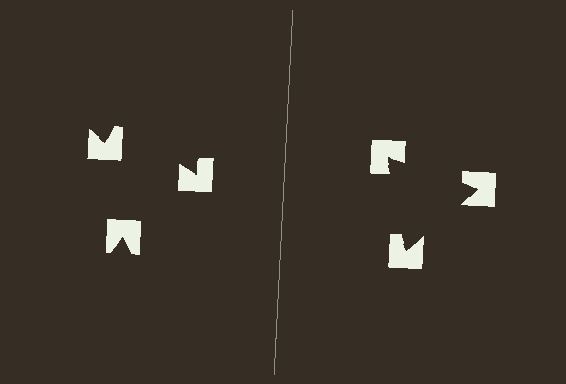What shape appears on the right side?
An illusory triangle.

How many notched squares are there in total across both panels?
6 — 3 on each side.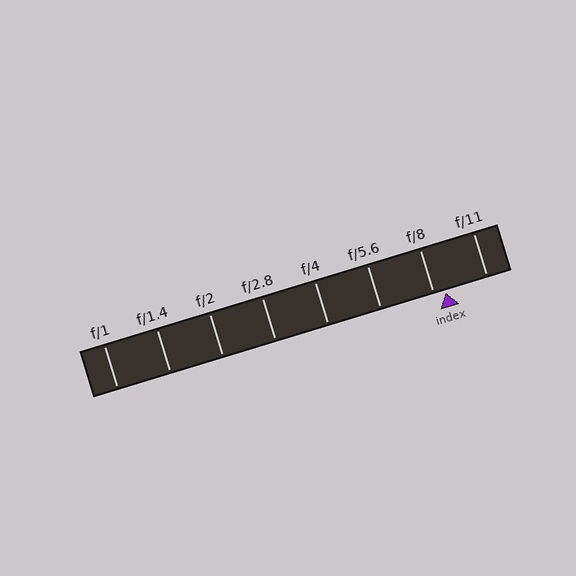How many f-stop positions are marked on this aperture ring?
There are 8 f-stop positions marked.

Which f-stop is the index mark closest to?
The index mark is closest to f/8.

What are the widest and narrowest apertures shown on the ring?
The widest aperture shown is f/1 and the narrowest is f/11.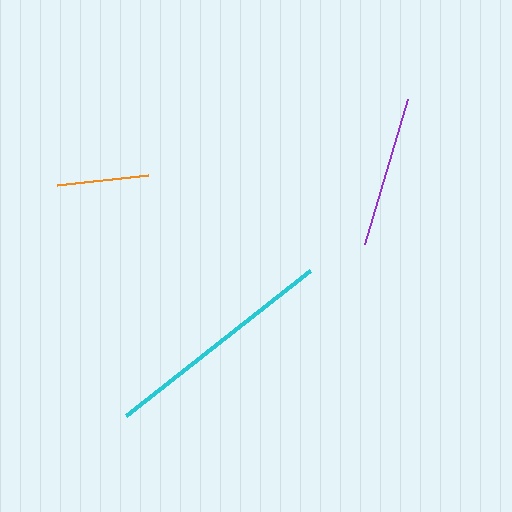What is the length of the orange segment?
The orange segment is approximately 92 pixels long.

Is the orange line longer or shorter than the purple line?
The purple line is longer than the orange line.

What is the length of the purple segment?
The purple segment is approximately 151 pixels long.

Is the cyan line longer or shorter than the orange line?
The cyan line is longer than the orange line.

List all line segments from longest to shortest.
From longest to shortest: cyan, purple, orange.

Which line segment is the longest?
The cyan line is the longest at approximately 234 pixels.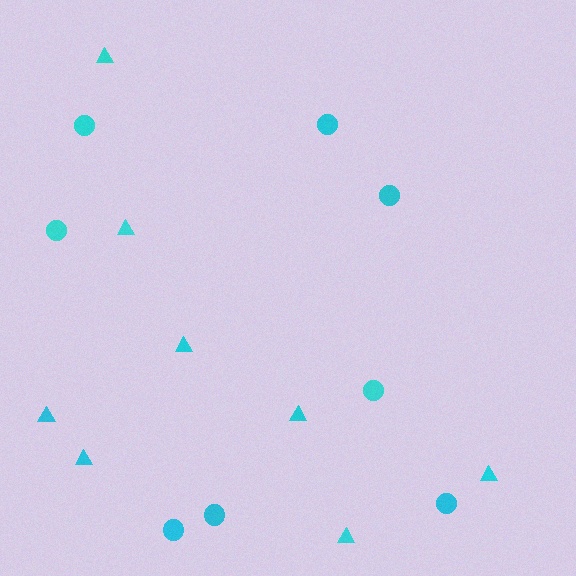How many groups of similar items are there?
There are 2 groups: one group of circles (8) and one group of triangles (8).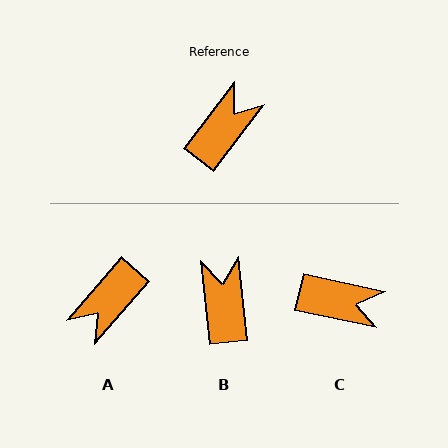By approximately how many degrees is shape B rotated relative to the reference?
Approximately 43 degrees counter-clockwise.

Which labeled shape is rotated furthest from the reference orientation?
A, about 176 degrees away.